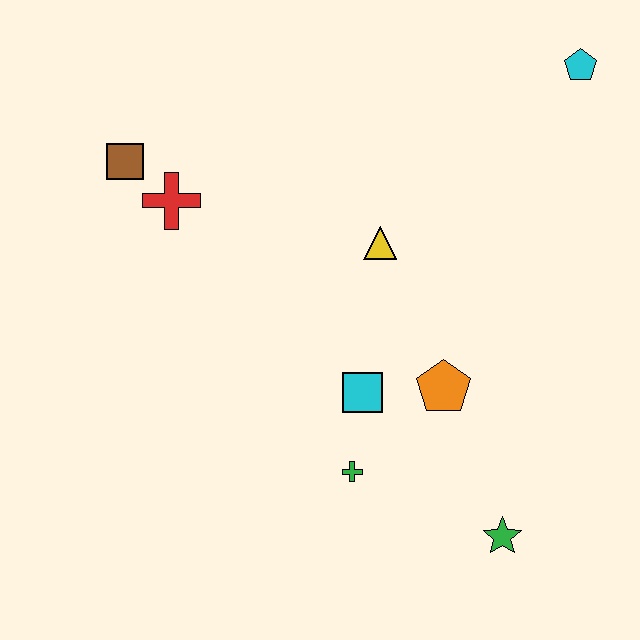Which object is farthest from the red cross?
The green star is farthest from the red cross.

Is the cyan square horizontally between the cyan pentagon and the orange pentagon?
No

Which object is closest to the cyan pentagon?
The yellow triangle is closest to the cyan pentagon.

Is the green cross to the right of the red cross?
Yes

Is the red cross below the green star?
No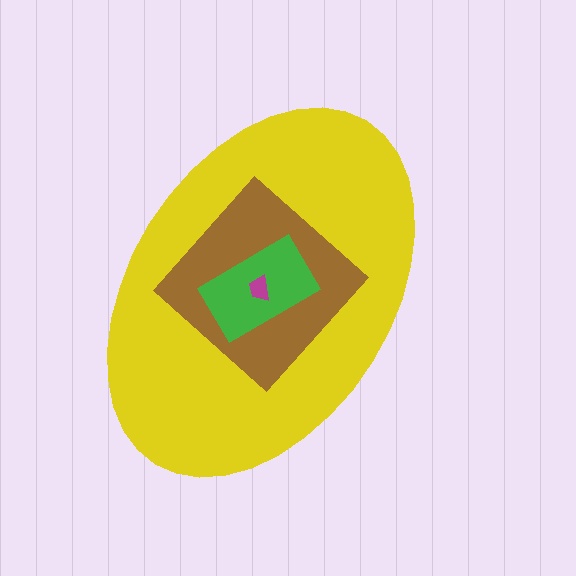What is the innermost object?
The magenta trapezoid.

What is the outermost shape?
The yellow ellipse.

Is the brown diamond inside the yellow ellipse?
Yes.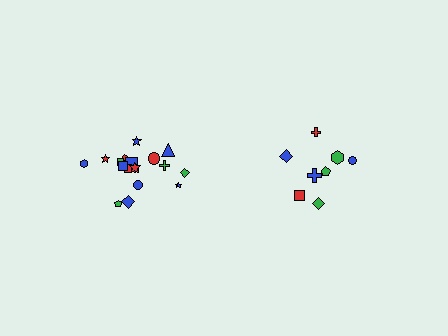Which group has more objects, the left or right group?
The left group.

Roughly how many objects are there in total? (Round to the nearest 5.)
Roughly 25 objects in total.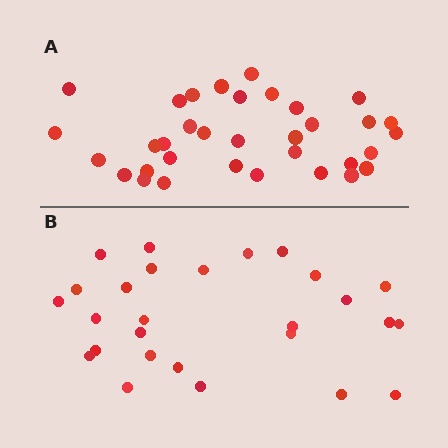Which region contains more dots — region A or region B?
Region A (the top region) has more dots.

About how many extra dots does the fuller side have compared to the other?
Region A has roughly 8 or so more dots than region B.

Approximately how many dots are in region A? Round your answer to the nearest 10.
About 30 dots. (The exact count is 34, which rounds to 30.)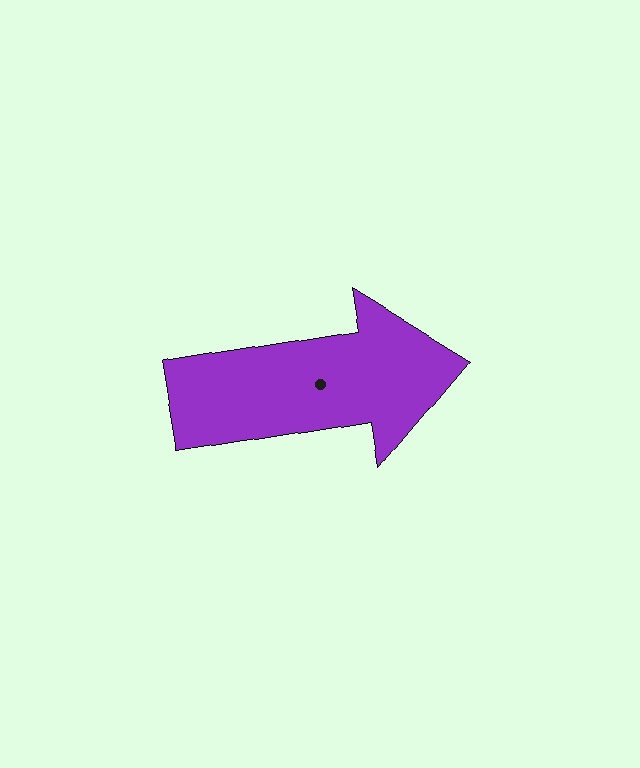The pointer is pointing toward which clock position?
Roughly 3 o'clock.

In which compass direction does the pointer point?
East.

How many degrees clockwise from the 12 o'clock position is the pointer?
Approximately 81 degrees.